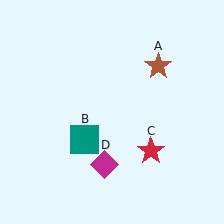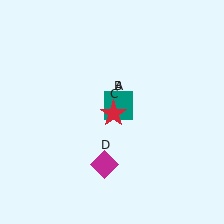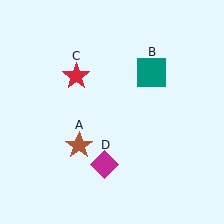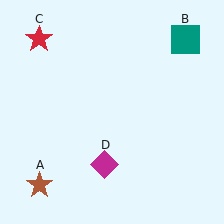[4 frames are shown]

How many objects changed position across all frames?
3 objects changed position: brown star (object A), teal square (object B), red star (object C).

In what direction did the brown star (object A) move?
The brown star (object A) moved down and to the left.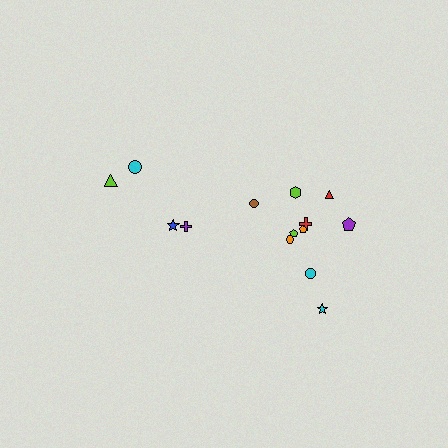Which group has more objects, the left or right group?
The right group.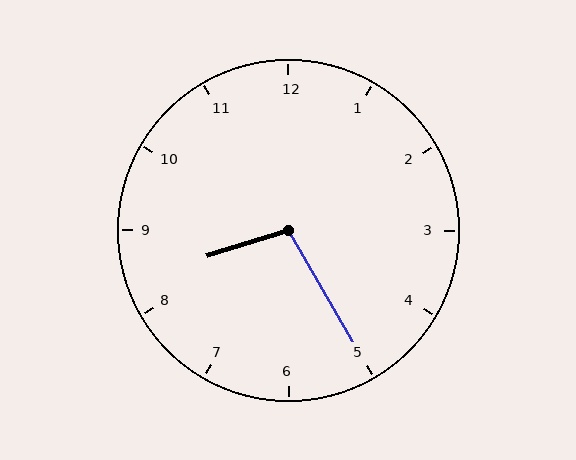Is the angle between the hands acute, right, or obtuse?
It is obtuse.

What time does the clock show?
8:25.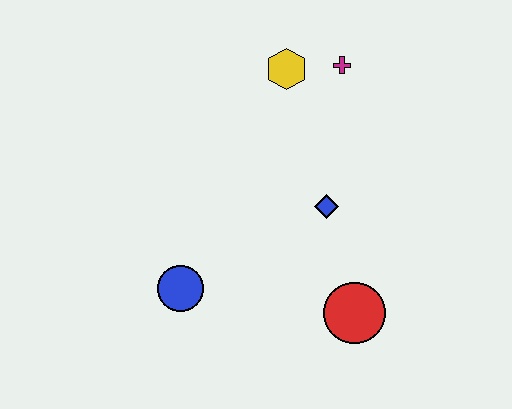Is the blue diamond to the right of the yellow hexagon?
Yes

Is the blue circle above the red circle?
Yes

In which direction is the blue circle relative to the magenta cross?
The blue circle is below the magenta cross.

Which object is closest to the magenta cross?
The yellow hexagon is closest to the magenta cross.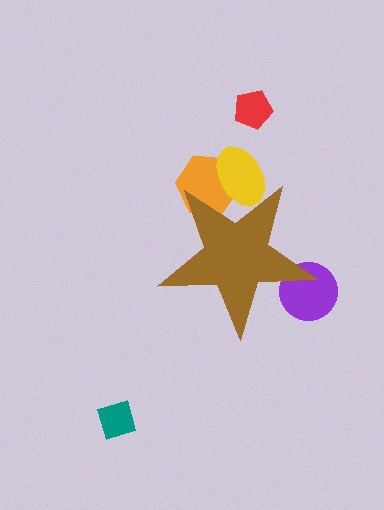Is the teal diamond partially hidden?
No, the teal diamond is fully visible.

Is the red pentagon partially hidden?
No, the red pentagon is fully visible.